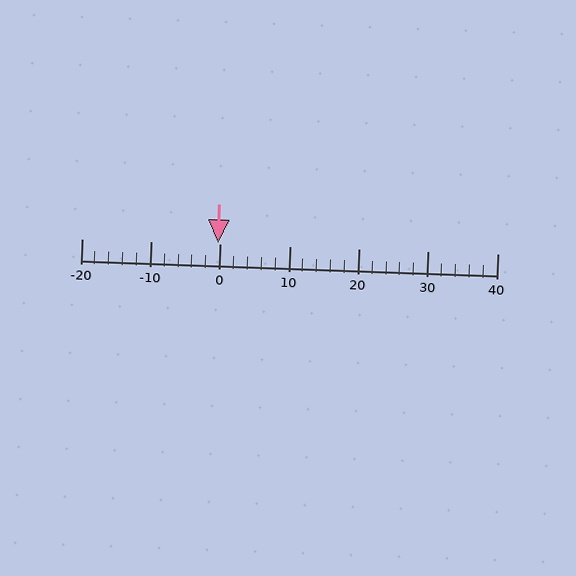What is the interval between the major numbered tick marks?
The major tick marks are spaced 10 units apart.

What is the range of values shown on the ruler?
The ruler shows values from -20 to 40.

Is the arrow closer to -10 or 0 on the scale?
The arrow is closer to 0.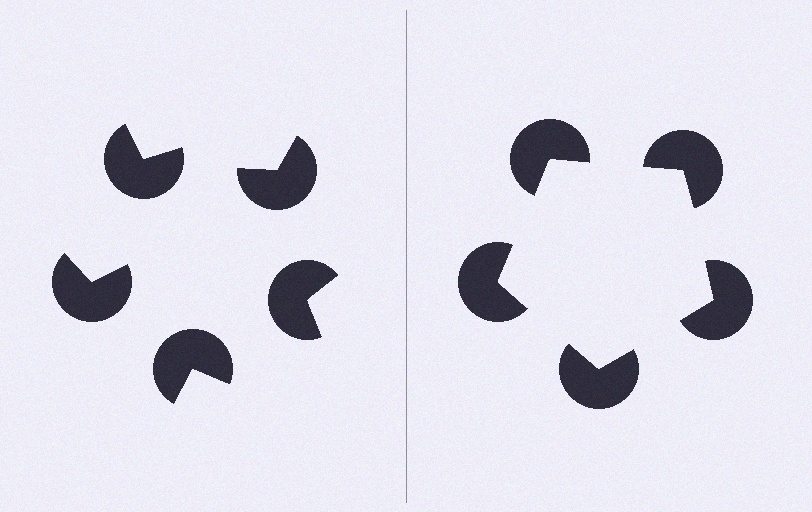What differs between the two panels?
The pac-man discs are positioned identically on both sides; only the wedge orientations differ. On the right they align to a pentagon; on the left they are misaligned.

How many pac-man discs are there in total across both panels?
10 — 5 on each side.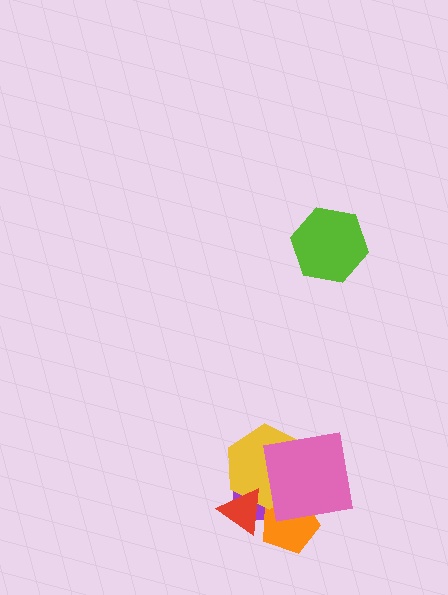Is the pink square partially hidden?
No, no other shape covers it.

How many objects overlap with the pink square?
3 objects overlap with the pink square.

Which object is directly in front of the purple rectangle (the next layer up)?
The orange pentagon is directly in front of the purple rectangle.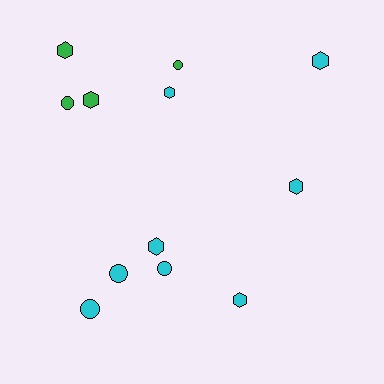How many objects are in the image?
There are 12 objects.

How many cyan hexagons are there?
There are 5 cyan hexagons.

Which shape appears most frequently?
Hexagon, with 7 objects.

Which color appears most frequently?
Cyan, with 8 objects.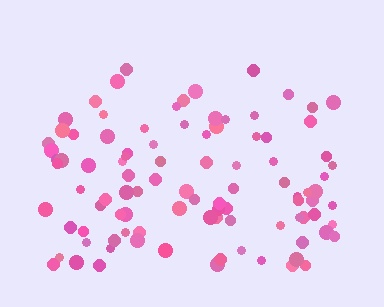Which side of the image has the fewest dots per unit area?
The top.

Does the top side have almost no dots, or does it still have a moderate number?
Still a moderate number, just noticeably fewer than the bottom.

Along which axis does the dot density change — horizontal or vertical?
Vertical.